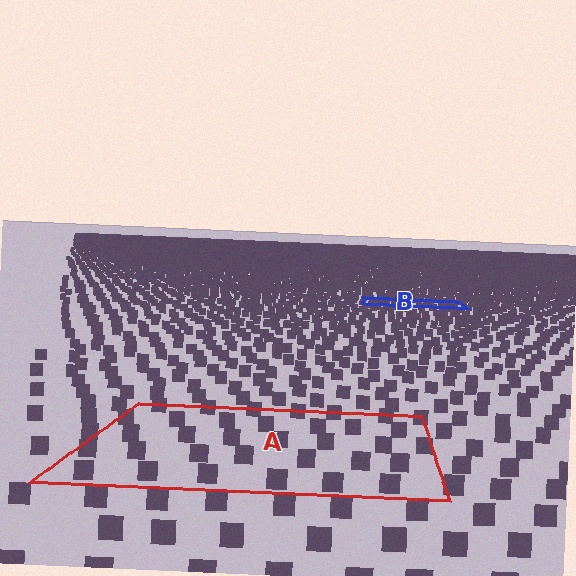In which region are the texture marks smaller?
The texture marks are smaller in region B, because it is farther away.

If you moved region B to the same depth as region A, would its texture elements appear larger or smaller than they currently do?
They would appear larger. At a closer depth, the same texture elements are projected at a bigger on-screen size.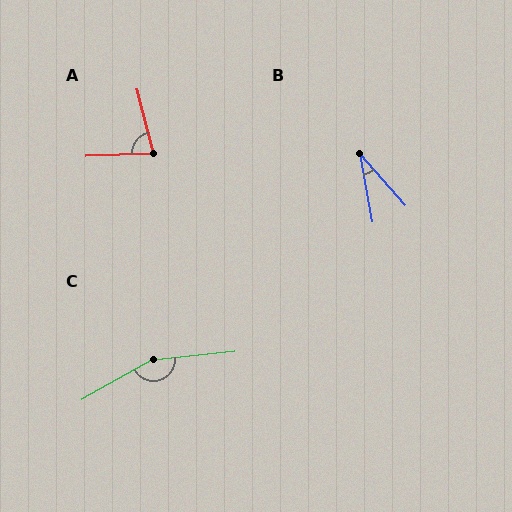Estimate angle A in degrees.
Approximately 78 degrees.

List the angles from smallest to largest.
B (31°), A (78°), C (156°).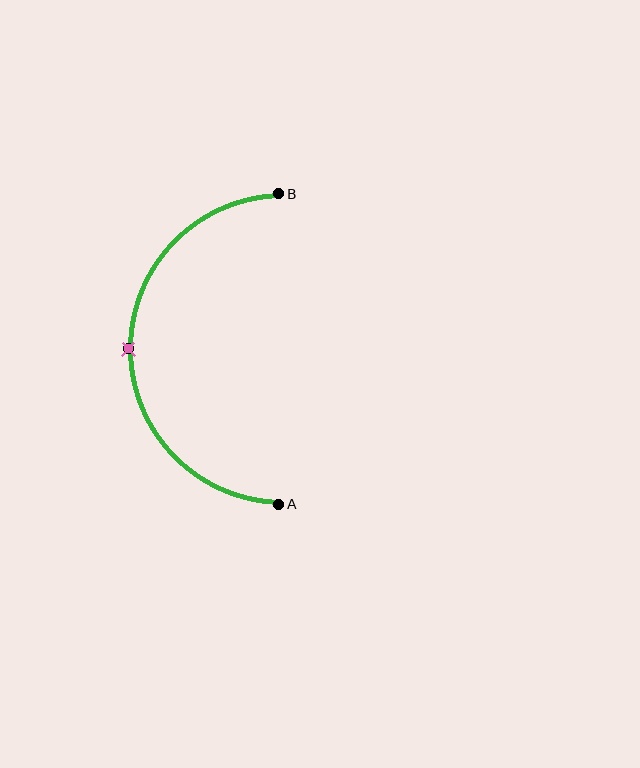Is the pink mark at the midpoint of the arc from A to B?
Yes. The pink mark lies on the arc at equal arc-length from both A and B — it is the arc midpoint.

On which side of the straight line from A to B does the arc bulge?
The arc bulges to the left of the straight line connecting A and B.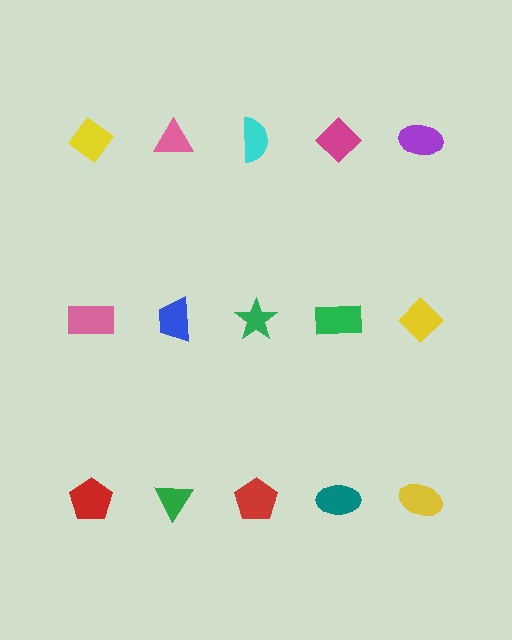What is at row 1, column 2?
A pink triangle.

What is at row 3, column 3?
A red pentagon.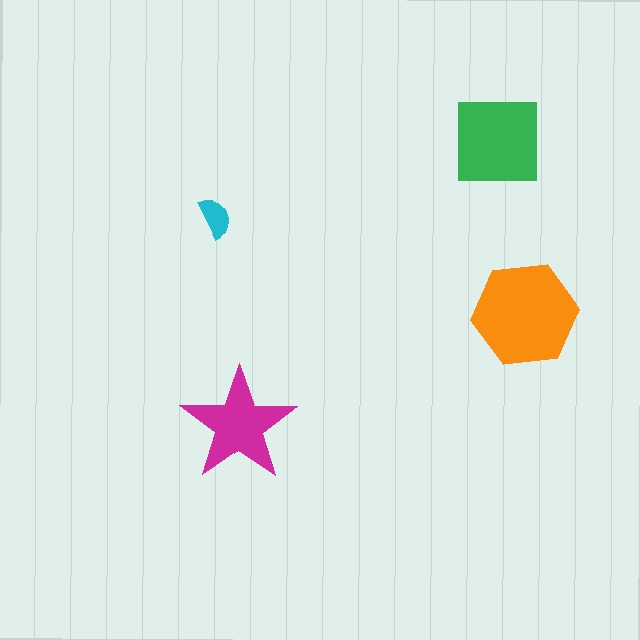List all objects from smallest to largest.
The cyan semicircle, the magenta star, the green square, the orange hexagon.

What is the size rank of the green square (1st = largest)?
2nd.